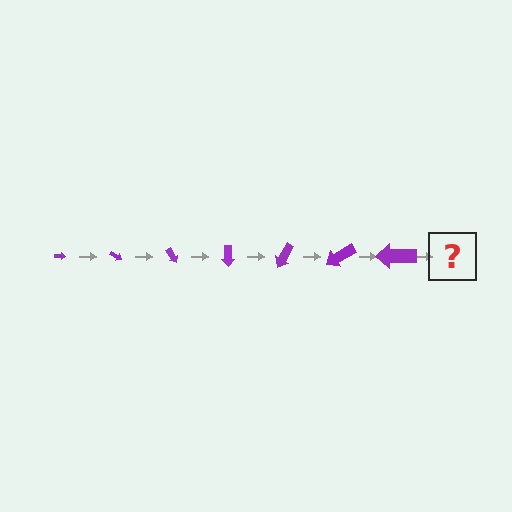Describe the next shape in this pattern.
It should be an arrow, larger than the previous one and rotated 210 degrees from the start.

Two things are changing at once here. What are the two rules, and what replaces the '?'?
The two rules are that the arrow grows larger each step and it rotates 30 degrees each step. The '?' should be an arrow, larger than the previous one and rotated 210 degrees from the start.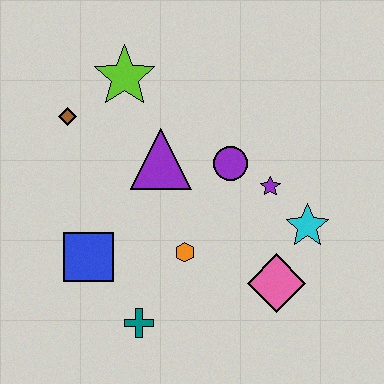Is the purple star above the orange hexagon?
Yes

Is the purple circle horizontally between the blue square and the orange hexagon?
No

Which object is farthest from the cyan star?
The brown diamond is farthest from the cyan star.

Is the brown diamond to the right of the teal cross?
No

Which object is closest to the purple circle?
The purple star is closest to the purple circle.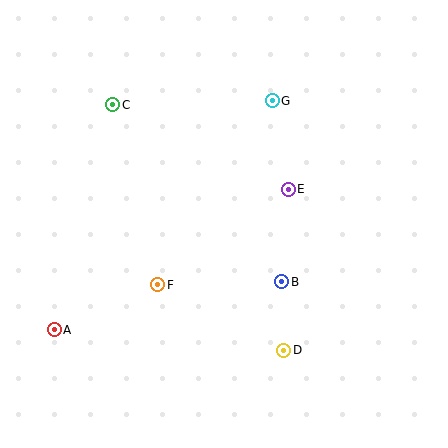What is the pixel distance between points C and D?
The distance between C and D is 299 pixels.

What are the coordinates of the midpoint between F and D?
The midpoint between F and D is at (221, 317).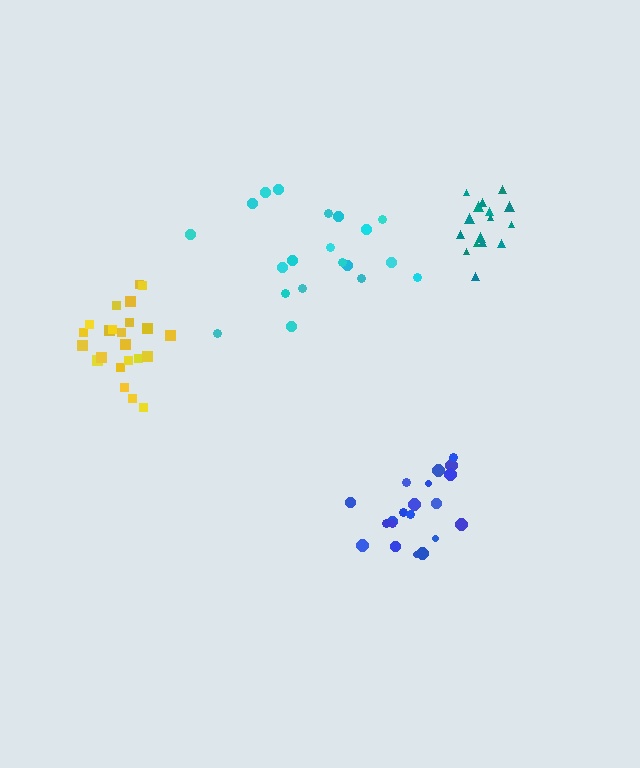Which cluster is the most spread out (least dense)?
Cyan.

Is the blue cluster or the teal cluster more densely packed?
Teal.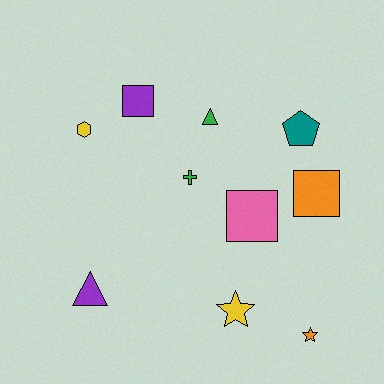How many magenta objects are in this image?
There are no magenta objects.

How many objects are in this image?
There are 10 objects.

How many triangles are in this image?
There are 2 triangles.